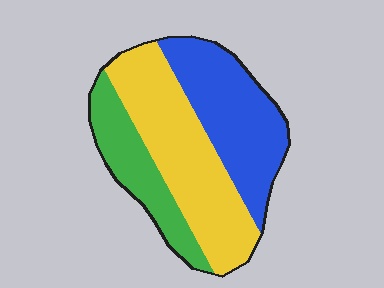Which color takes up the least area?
Green, at roughly 20%.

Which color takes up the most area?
Yellow, at roughly 45%.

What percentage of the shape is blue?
Blue takes up about one third (1/3) of the shape.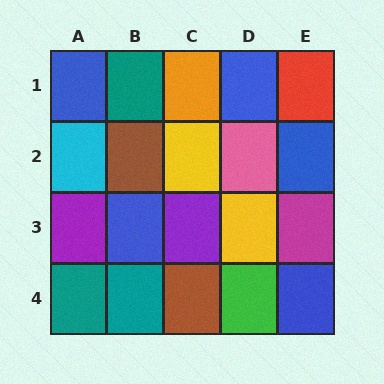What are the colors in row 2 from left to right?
Cyan, brown, yellow, pink, blue.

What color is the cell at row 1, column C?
Orange.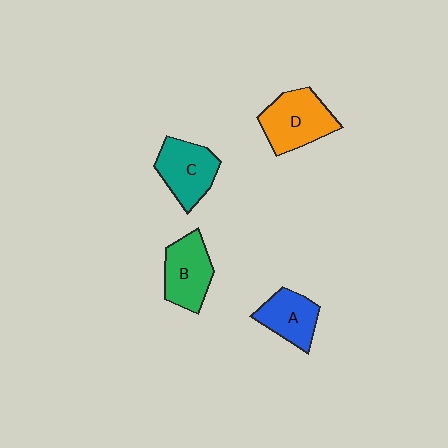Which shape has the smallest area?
Shape A (blue).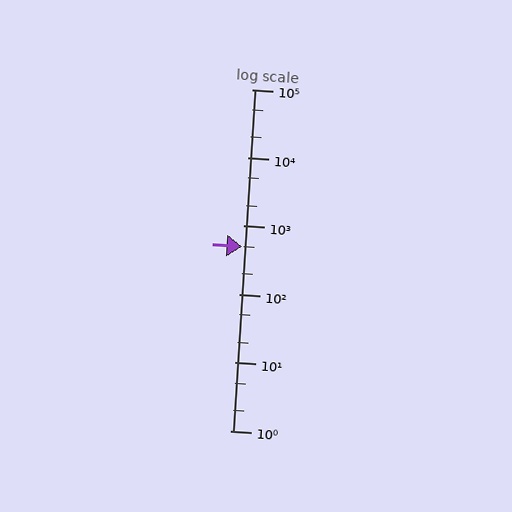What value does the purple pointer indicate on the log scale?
The pointer indicates approximately 500.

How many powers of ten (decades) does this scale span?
The scale spans 5 decades, from 1 to 100000.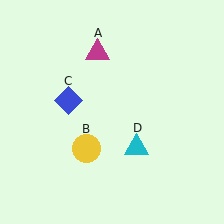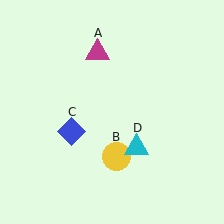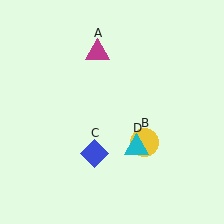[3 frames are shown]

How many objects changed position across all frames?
2 objects changed position: yellow circle (object B), blue diamond (object C).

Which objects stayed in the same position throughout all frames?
Magenta triangle (object A) and cyan triangle (object D) remained stationary.